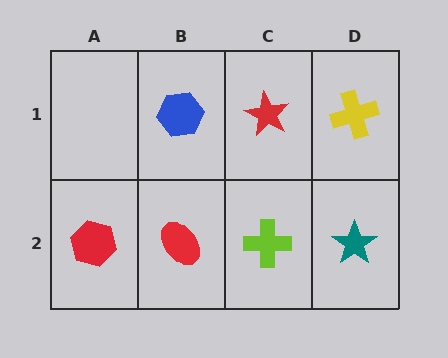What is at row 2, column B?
A red ellipse.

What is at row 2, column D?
A teal star.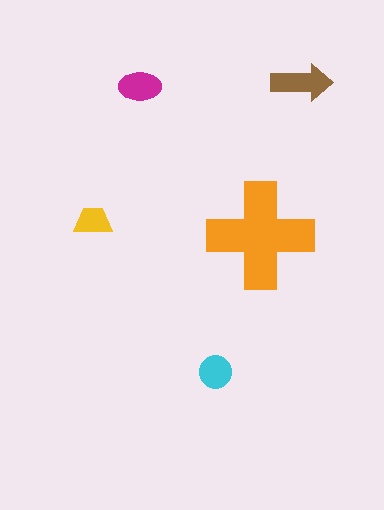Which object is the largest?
The orange cross.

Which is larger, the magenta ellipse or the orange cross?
The orange cross.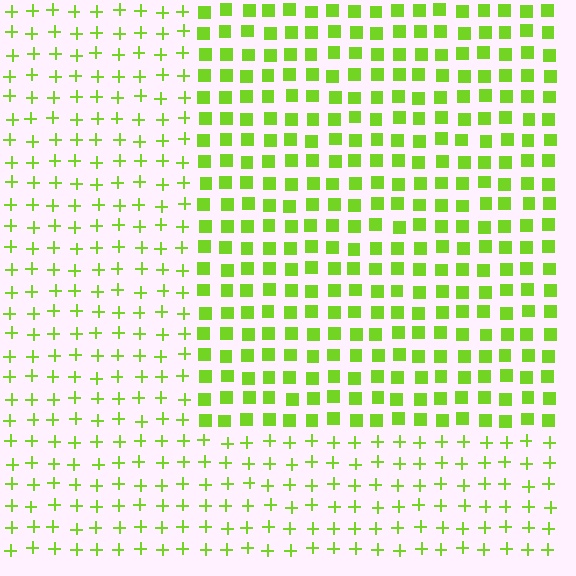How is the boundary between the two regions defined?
The boundary is defined by a change in element shape: squares inside vs. plus signs outside. All elements share the same color and spacing.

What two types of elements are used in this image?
The image uses squares inside the rectangle region and plus signs outside it.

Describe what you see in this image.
The image is filled with small lime elements arranged in a uniform grid. A rectangle-shaped region contains squares, while the surrounding area contains plus signs. The boundary is defined purely by the change in element shape.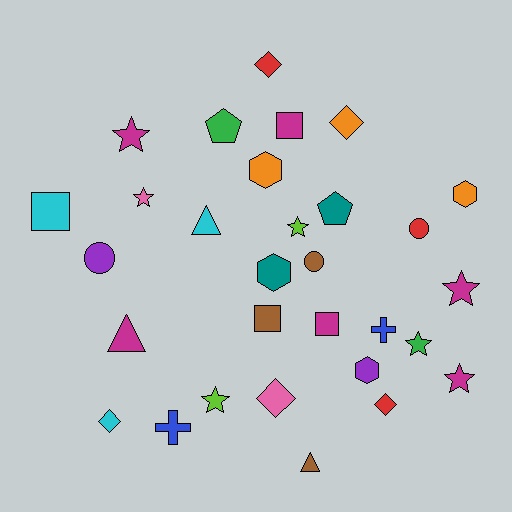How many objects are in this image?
There are 30 objects.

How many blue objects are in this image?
There are 2 blue objects.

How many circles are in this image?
There are 3 circles.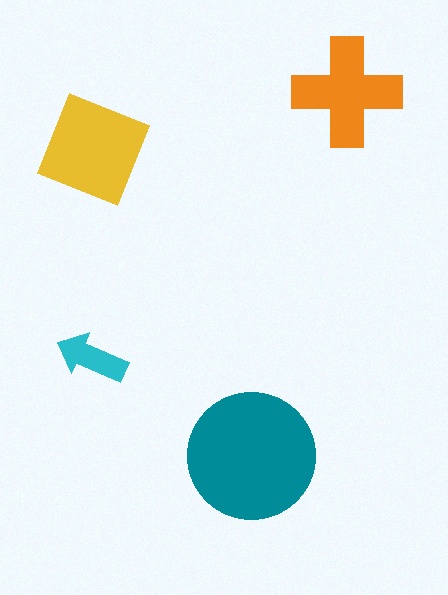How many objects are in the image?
There are 4 objects in the image.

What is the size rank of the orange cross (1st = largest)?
3rd.